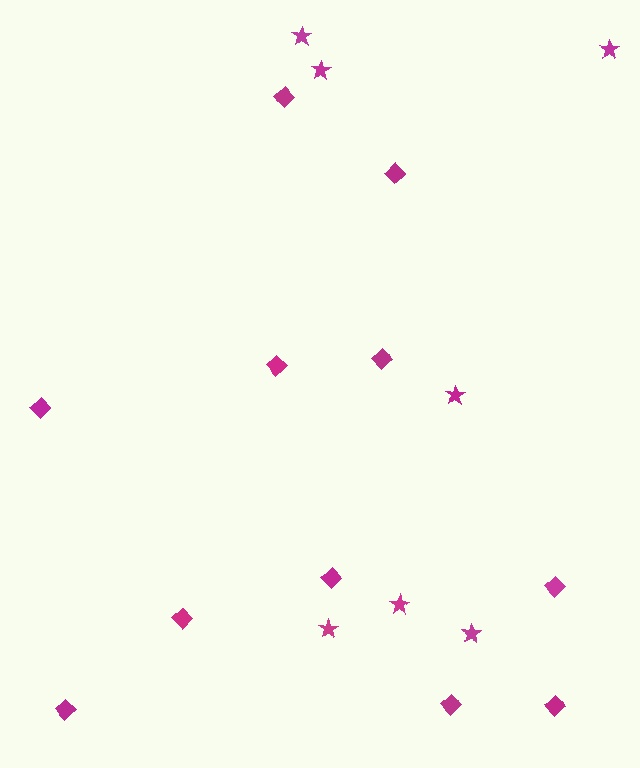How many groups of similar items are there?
There are 2 groups: one group of diamonds (11) and one group of stars (7).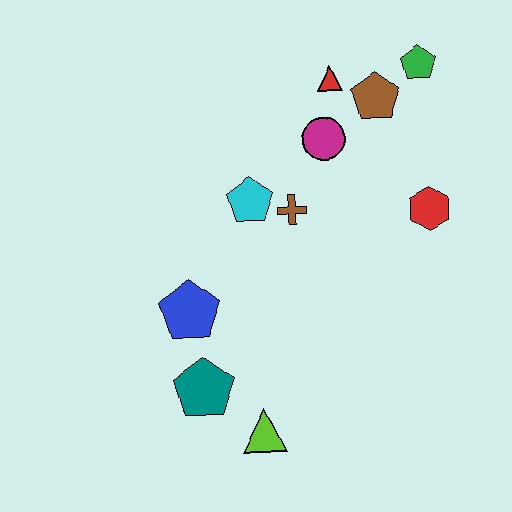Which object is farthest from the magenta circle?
The lime triangle is farthest from the magenta circle.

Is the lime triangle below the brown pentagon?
Yes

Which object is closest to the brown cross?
The cyan pentagon is closest to the brown cross.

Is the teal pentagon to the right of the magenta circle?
No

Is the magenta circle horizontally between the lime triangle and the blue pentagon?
No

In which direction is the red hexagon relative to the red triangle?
The red hexagon is below the red triangle.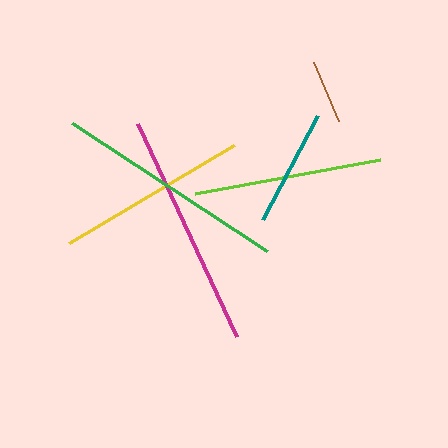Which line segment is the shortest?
The brown line is the shortest at approximately 64 pixels.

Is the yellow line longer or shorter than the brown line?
The yellow line is longer than the brown line.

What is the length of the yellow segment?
The yellow segment is approximately 192 pixels long.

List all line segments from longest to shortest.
From longest to shortest: magenta, green, yellow, lime, teal, brown.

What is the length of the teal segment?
The teal segment is approximately 118 pixels long.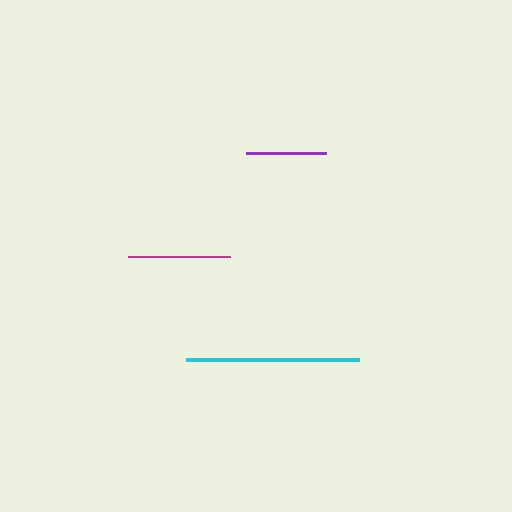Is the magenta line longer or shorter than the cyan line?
The cyan line is longer than the magenta line.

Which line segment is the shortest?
The purple line is the shortest at approximately 80 pixels.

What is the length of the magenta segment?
The magenta segment is approximately 102 pixels long.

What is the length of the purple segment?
The purple segment is approximately 80 pixels long.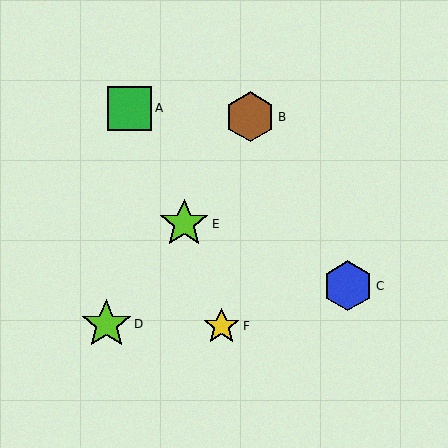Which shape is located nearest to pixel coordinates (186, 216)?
The lime star (labeled E) at (184, 224) is nearest to that location.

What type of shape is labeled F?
Shape F is a yellow star.